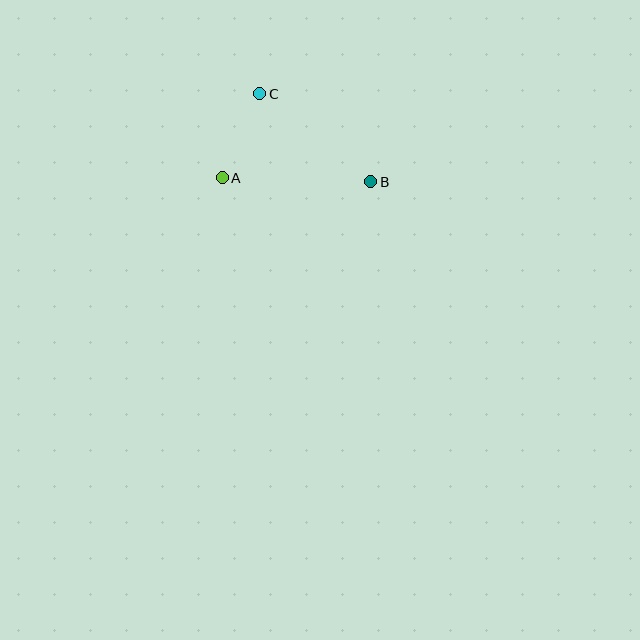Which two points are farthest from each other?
Points A and B are farthest from each other.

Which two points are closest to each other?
Points A and C are closest to each other.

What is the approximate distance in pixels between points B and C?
The distance between B and C is approximately 142 pixels.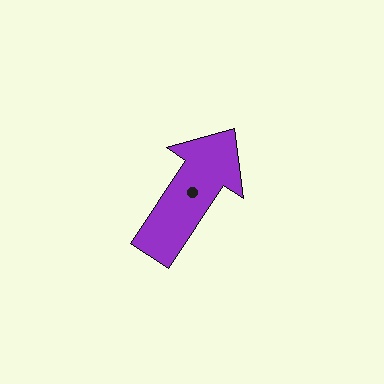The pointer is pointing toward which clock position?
Roughly 1 o'clock.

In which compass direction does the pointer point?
Northeast.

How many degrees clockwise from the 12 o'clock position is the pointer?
Approximately 34 degrees.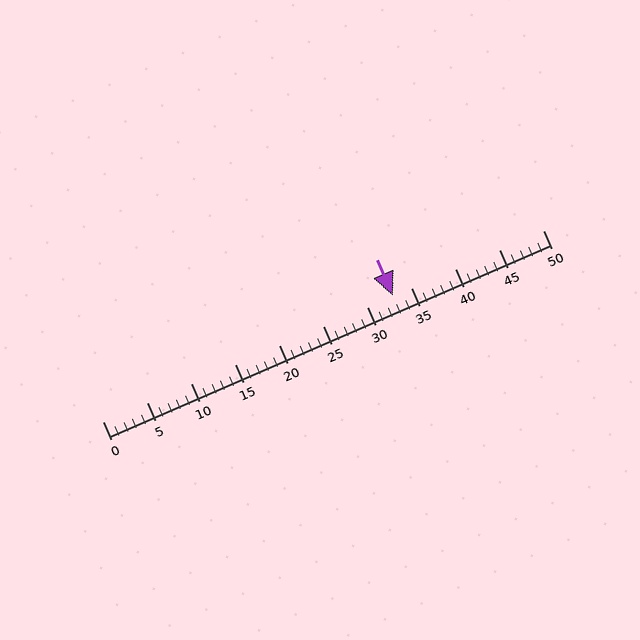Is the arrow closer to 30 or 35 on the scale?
The arrow is closer to 35.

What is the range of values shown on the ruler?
The ruler shows values from 0 to 50.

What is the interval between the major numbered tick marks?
The major tick marks are spaced 5 units apart.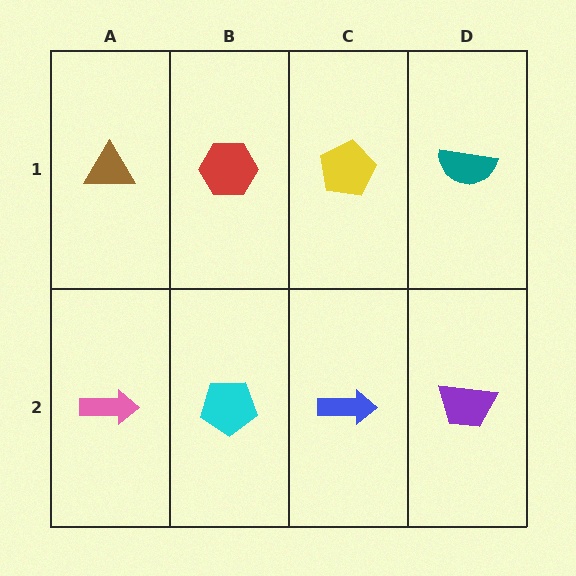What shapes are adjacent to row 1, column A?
A pink arrow (row 2, column A), a red hexagon (row 1, column B).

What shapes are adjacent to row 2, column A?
A brown triangle (row 1, column A), a cyan pentagon (row 2, column B).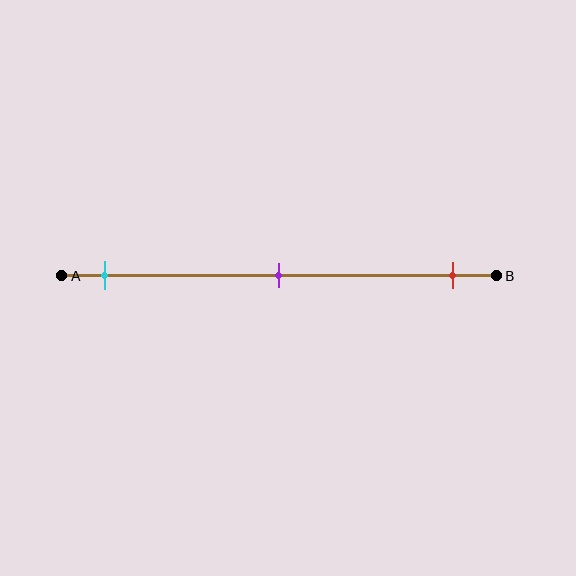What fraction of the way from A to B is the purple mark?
The purple mark is approximately 50% (0.5) of the way from A to B.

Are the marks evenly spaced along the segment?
Yes, the marks are approximately evenly spaced.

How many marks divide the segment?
There are 3 marks dividing the segment.